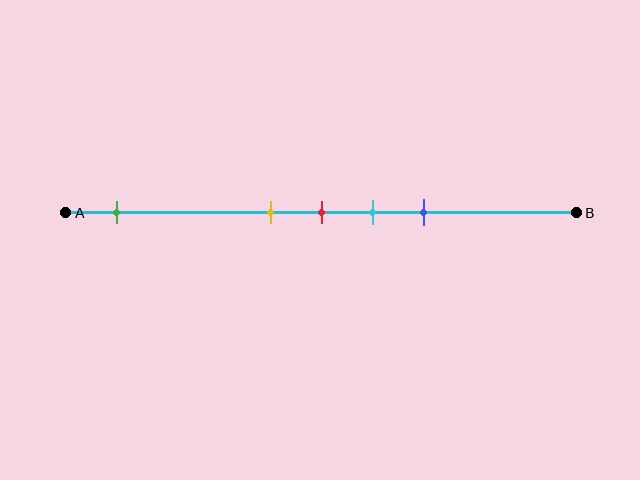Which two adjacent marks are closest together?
The yellow and red marks are the closest adjacent pair.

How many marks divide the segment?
There are 5 marks dividing the segment.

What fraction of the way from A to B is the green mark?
The green mark is approximately 10% (0.1) of the way from A to B.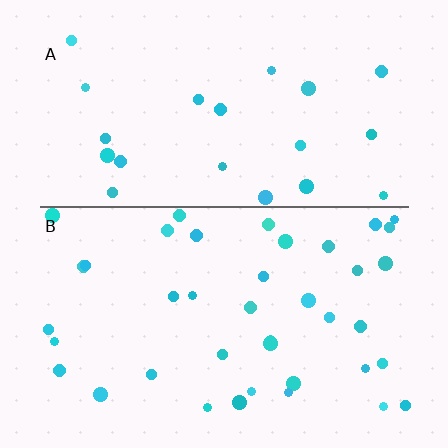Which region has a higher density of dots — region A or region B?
B (the bottom).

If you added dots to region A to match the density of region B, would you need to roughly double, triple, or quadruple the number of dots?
Approximately double.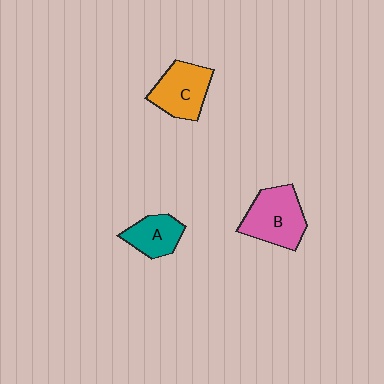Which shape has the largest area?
Shape B (pink).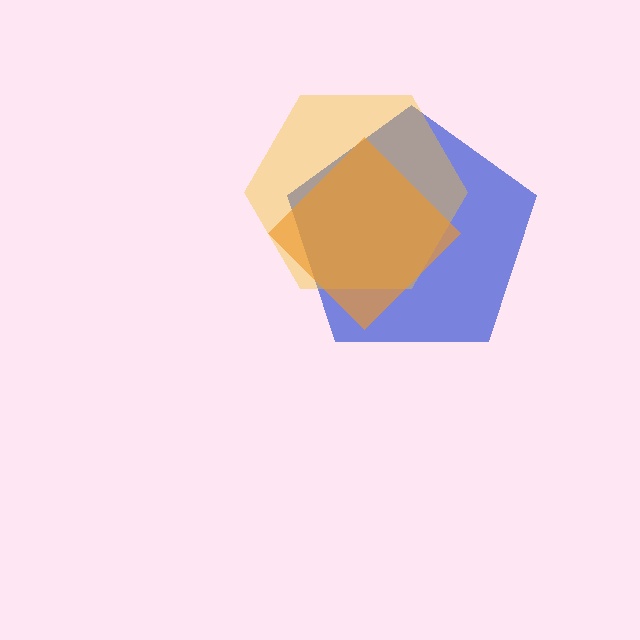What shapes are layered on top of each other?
The layered shapes are: a blue pentagon, a yellow hexagon, an orange diamond.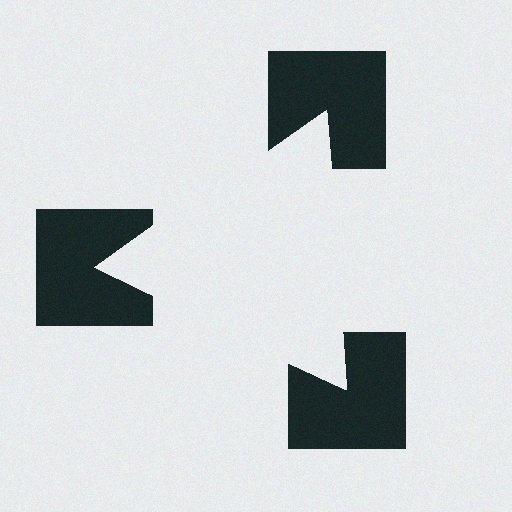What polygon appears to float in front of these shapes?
An illusory triangle — its edges are inferred from the aligned wedge cuts in the notched squares, not physically drawn.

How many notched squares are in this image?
There are 3 — one at each vertex of the illusory triangle.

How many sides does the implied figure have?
3 sides.